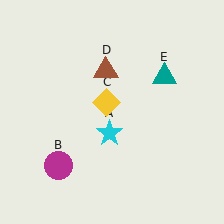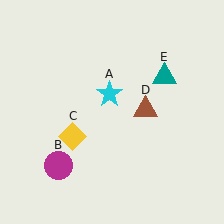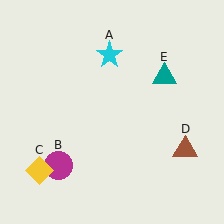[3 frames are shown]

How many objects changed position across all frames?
3 objects changed position: cyan star (object A), yellow diamond (object C), brown triangle (object D).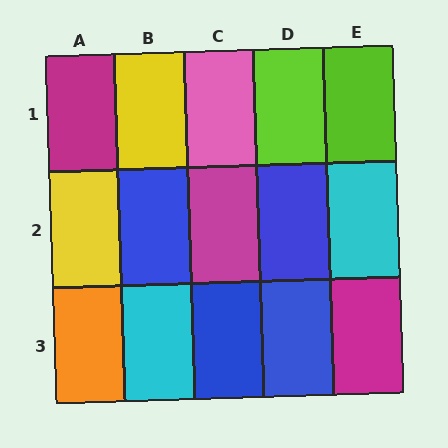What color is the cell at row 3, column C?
Blue.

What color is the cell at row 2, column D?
Blue.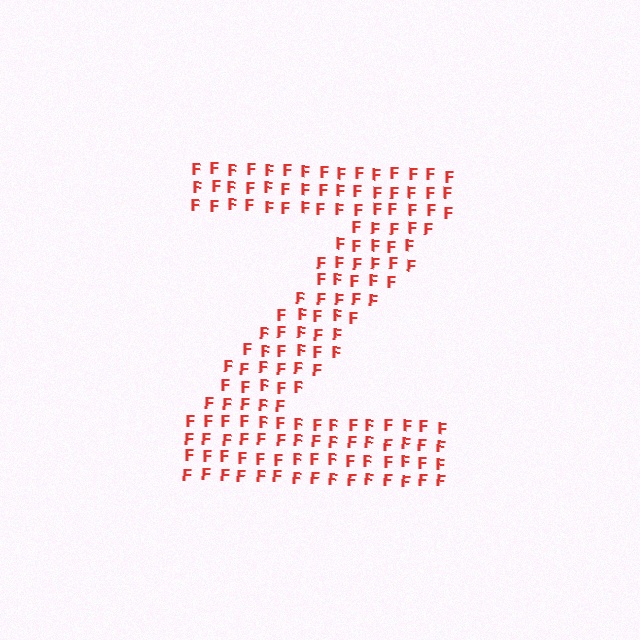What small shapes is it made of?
It is made of small letter F's.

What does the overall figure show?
The overall figure shows the letter Z.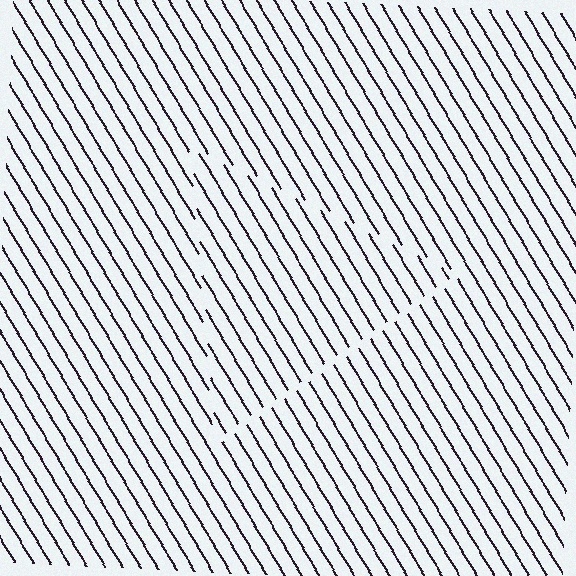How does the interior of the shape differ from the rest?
The interior of the shape contains the same grating, shifted by half a period — the contour is defined by the phase discontinuity where line-ends from the inner and outer gratings abut.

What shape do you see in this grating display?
An illusory triangle. The interior of the shape contains the same grating, shifted by half a period — the contour is defined by the phase discontinuity where line-ends from the inner and outer gratings abut.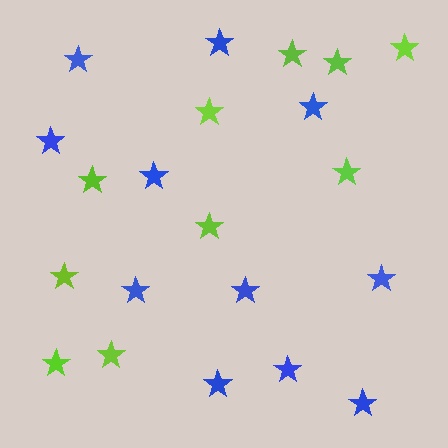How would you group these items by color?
There are 2 groups: one group of lime stars (10) and one group of blue stars (11).